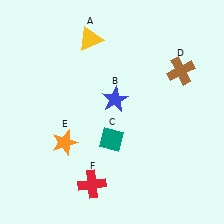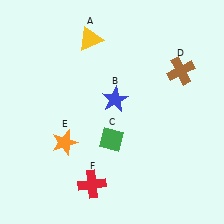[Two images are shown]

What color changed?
The diamond (C) changed from teal in Image 1 to green in Image 2.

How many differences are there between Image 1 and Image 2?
There is 1 difference between the two images.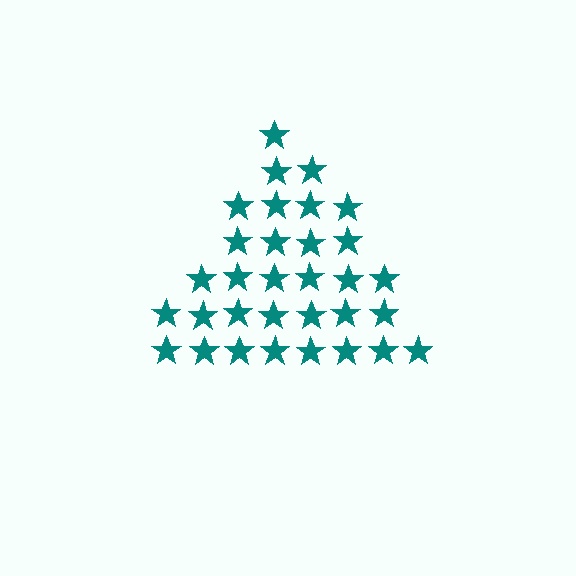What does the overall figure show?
The overall figure shows a triangle.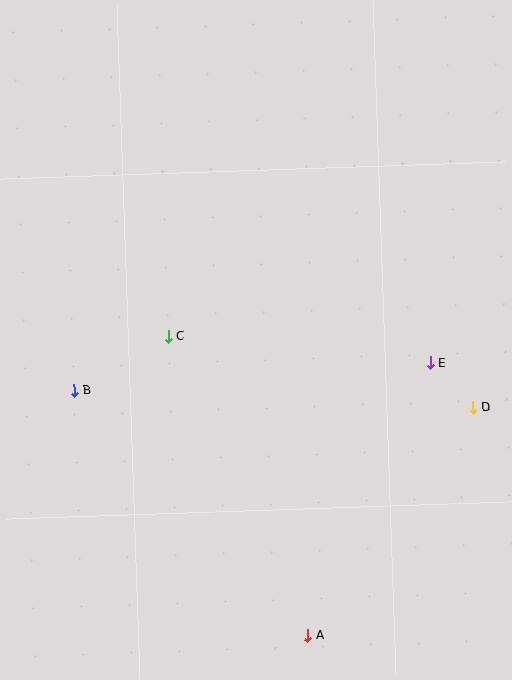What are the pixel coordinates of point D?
Point D is at (473, 407).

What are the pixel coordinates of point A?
Point A is at (308, 636).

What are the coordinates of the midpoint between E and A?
The midpoint between E and A is at (369, 499).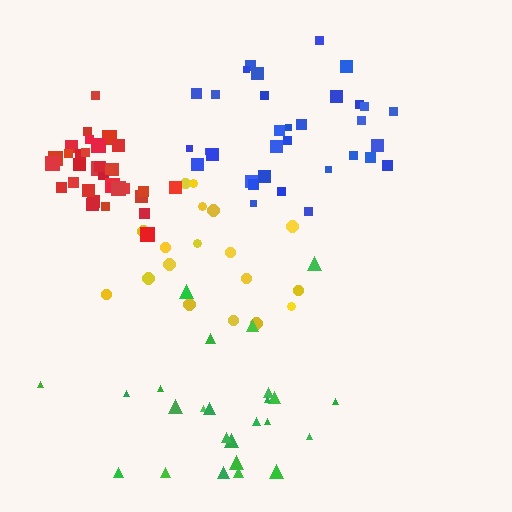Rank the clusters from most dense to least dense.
red, blue, green, yellow.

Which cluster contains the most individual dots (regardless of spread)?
Blue (33).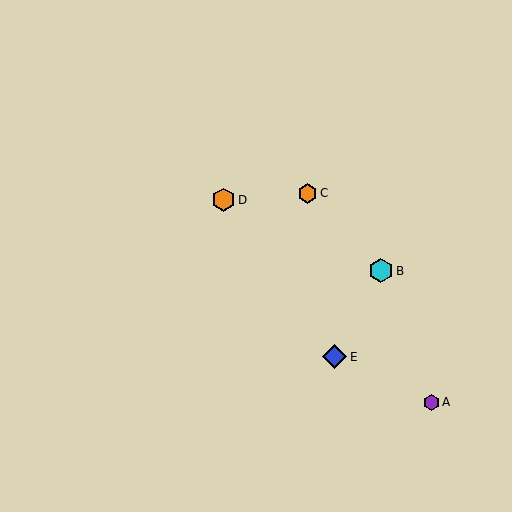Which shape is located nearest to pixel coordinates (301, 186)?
The orange hexagon (labeled C) at (307, 193) is nearest to that location.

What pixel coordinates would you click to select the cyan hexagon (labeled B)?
Click at (381, 271) to select the cyan hexagon B.